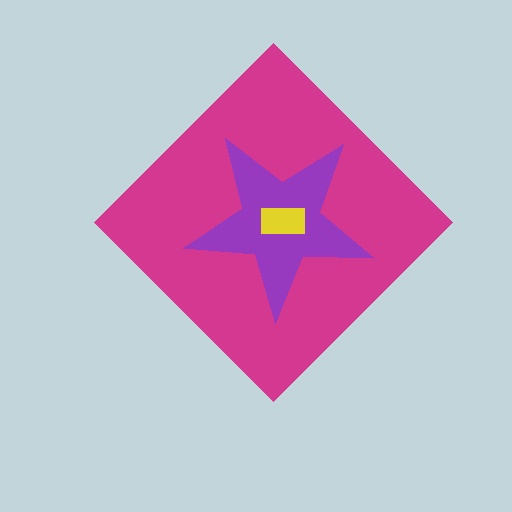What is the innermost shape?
The yellow rectangle.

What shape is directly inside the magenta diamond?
The purple star.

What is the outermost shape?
The magenta diamond.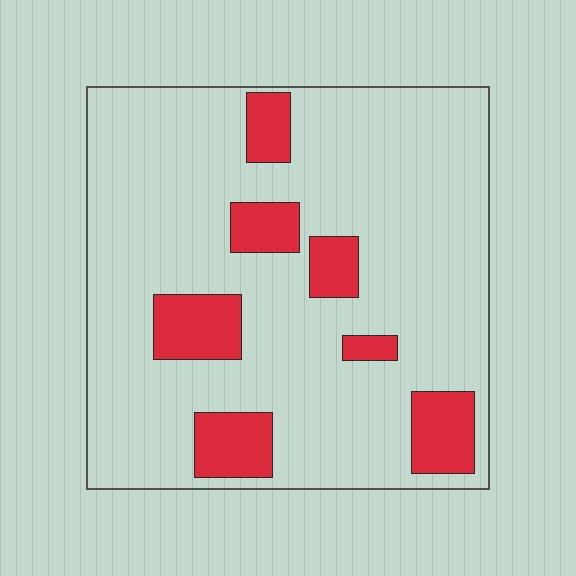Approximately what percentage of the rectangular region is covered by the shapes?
Approximately 15%.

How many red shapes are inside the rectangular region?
7.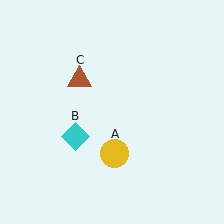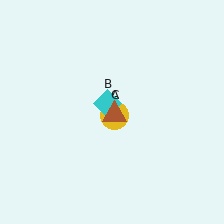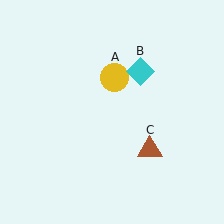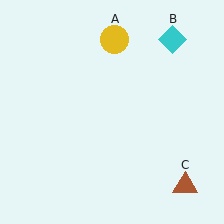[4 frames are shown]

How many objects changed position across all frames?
3 objects changed position: yellow circle (object A), cyan diamond (object B), brown triangle (object C).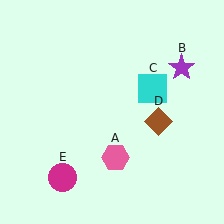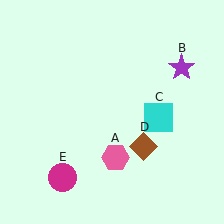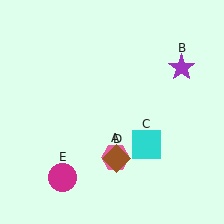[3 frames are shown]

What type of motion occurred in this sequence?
The cyan square (object C), brown diamond (object D) rotated clockwise around the center of the scene.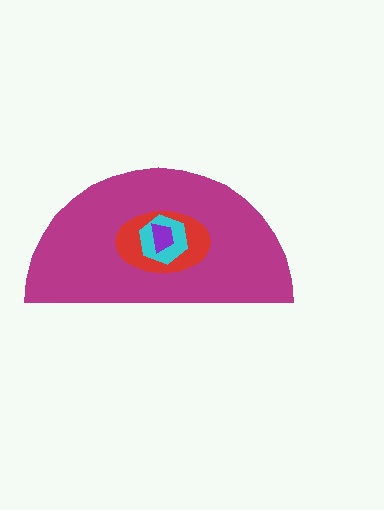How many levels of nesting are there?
4.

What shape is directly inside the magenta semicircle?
The red ellipse.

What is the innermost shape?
The purple trapezoid.